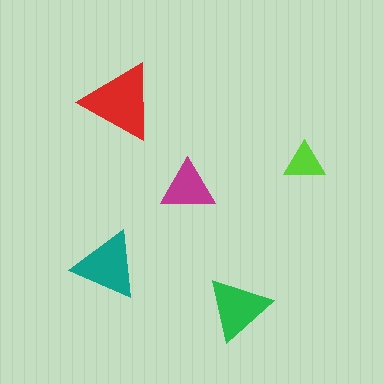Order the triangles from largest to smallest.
the red one, the teal one, the green one, the magenta one, the lime one.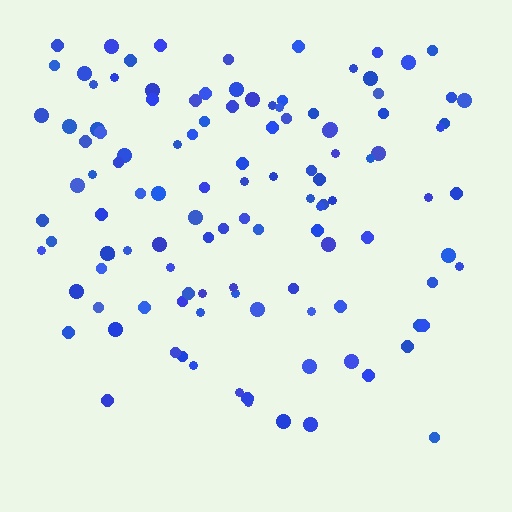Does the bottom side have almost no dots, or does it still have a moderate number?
Still a moderate number, just noticeably fewer than the top.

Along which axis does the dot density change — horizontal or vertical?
Vertical.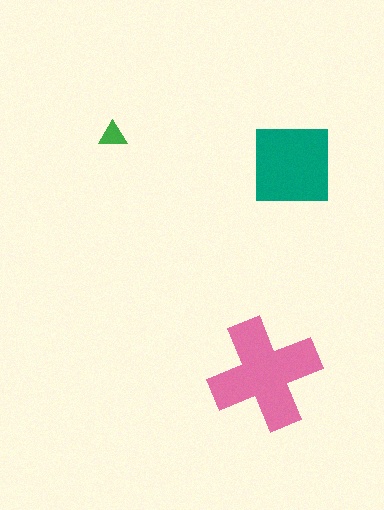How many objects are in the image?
There are 3 objects in the image.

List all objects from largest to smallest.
The pink cross, the teal square, the green triangle.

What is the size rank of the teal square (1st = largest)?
2nd.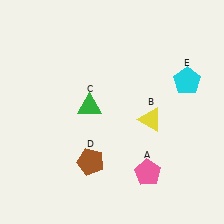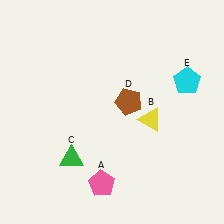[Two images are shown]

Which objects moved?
The objects that moved are: the pink pentagon (A), the green triangle (C), the brown pentagon (D).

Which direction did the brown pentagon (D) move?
The brown pentagon (D) moved up.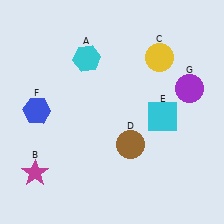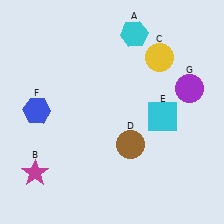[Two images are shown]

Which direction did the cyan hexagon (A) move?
The cyan hexagon (A) moved right.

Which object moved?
The cyan hexagon (A) moved right.